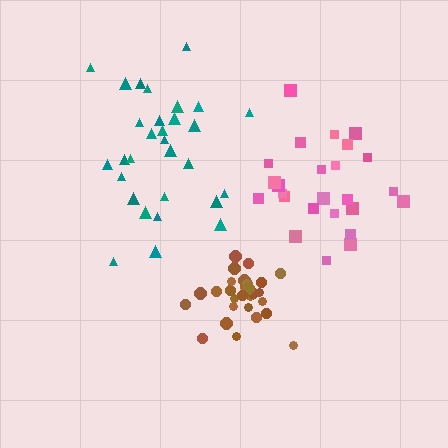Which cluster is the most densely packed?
Brown.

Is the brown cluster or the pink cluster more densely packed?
Brown.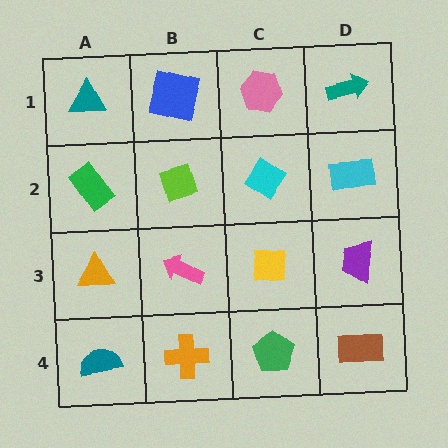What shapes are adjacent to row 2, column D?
A teal arrow (row 1, column D), a purple trapezoid (row 3, column D), a cyan diamond (row 2, column C).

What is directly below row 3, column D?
A brown rectangle.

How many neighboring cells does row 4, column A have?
2.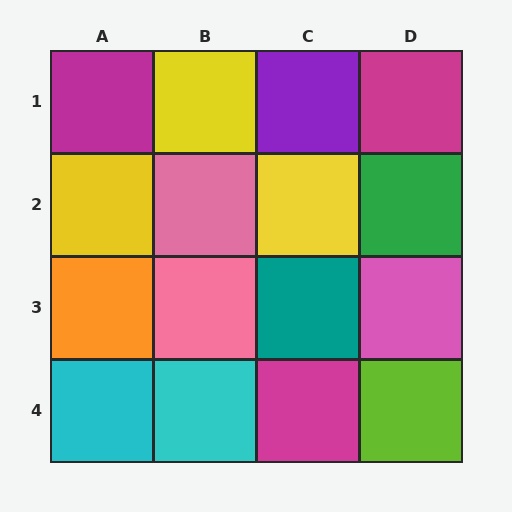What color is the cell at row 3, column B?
Pink.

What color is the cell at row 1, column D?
Magenta.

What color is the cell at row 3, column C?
Teal.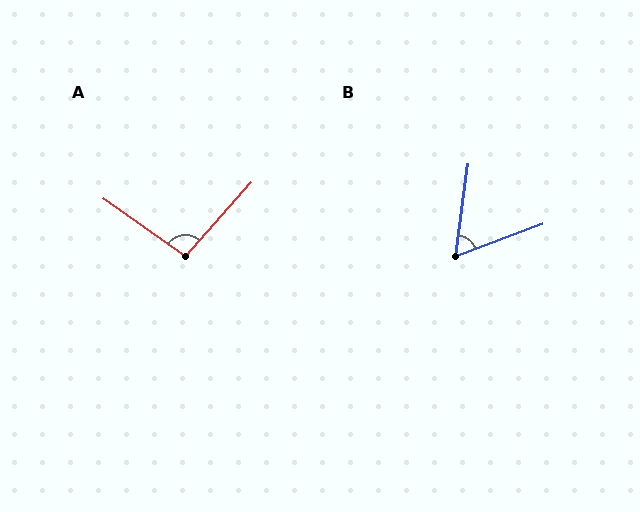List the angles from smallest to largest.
B (62°), A (96°).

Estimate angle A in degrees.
Approximately 96 degrees.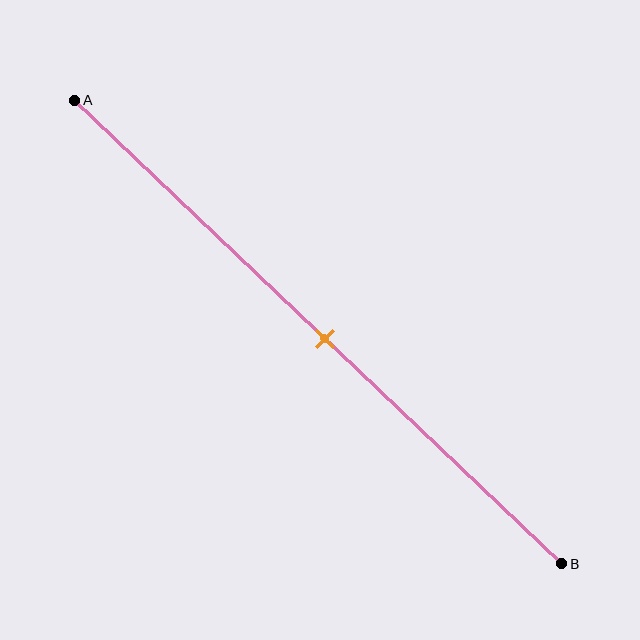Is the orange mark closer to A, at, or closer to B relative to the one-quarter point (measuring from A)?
The orange mark is closer to point B than the one-quarter point of segment AB.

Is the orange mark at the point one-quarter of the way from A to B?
No, the mark is at about 50% from A, not at the 25% one-quarter point.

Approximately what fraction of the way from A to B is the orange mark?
The orange mark is approximately 50% of the way from A to B.